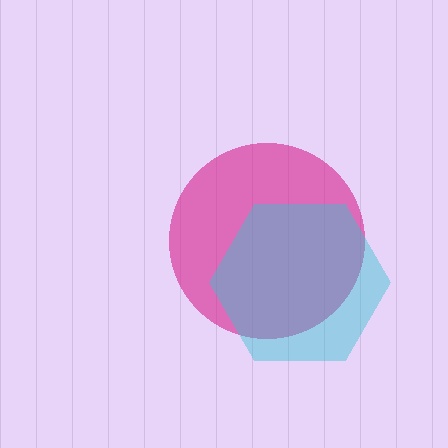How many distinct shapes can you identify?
There are 2 distinct shapes: a magenta circle, a cyan hexagon.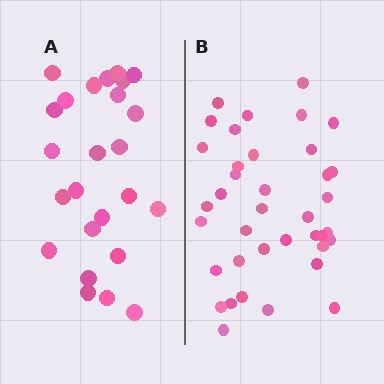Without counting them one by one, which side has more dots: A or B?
Region B (the right region) has more dots.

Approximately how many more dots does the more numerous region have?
Region B has approximately 15 more dots than region A.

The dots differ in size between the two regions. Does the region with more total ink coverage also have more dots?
No. Region A has more total ink coverage because its dots are larger, but region B actually contains more individual dots. Total area can be misleading — the number of items is what matters here.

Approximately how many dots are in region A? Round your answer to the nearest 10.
About 20 dots. (The exact count is 25, which rounds to 20.)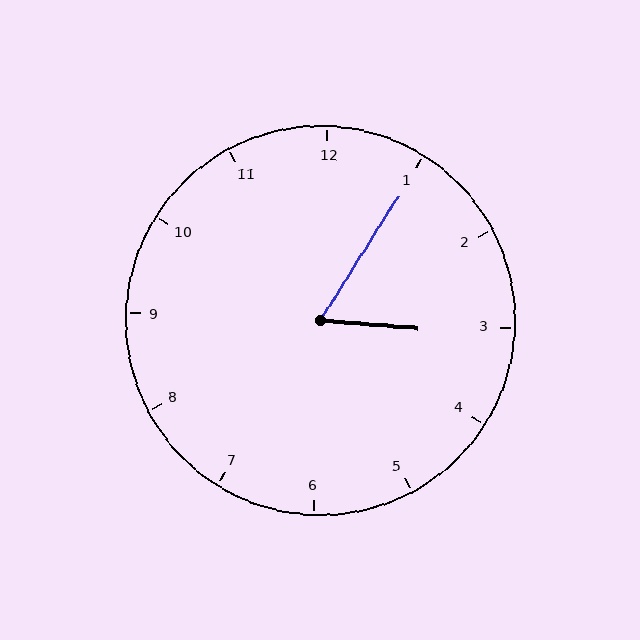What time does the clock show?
3:05.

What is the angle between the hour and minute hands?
Approximately 62 degrees.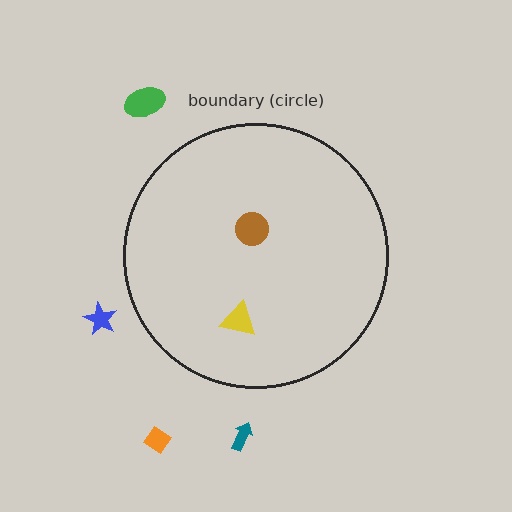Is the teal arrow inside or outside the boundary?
Outside.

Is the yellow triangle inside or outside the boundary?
Inside.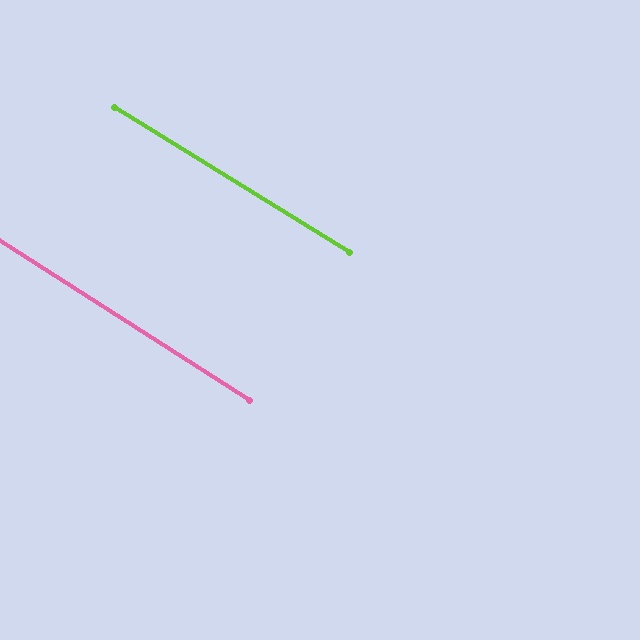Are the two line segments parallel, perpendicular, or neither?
Parallel — their directions differ by only 0.7°.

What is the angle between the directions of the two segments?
Approximately 1 degree.